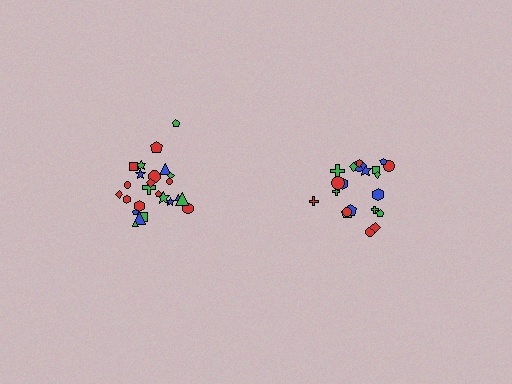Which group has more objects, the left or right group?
The left group.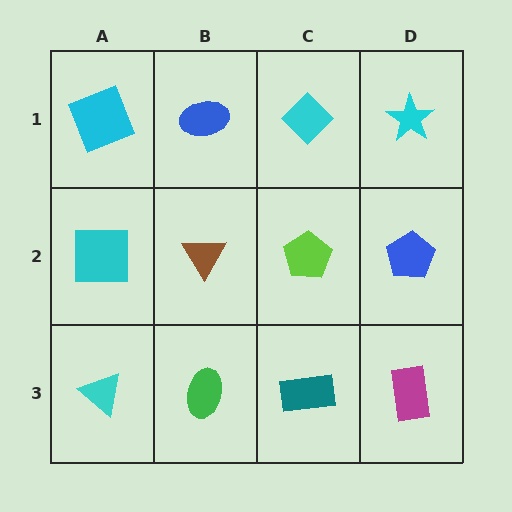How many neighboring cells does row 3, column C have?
3.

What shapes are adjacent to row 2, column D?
A cyan star (row 1, column D), a magenta rectangle (row 3, column D), a lime pentagon (row 2, column C).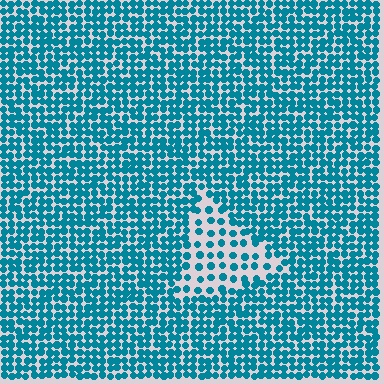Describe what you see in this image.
The image contains small teal elements arranged at two different densities. A triangle-shaped region is visible where the elements are less densely packed than the surrounding area.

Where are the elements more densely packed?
The elements are more densely packed outside the triangle boundary.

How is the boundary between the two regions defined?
The boundary is defined by a change in element density (approximately 2.2x ratio). All elements are the same color, size, and shape.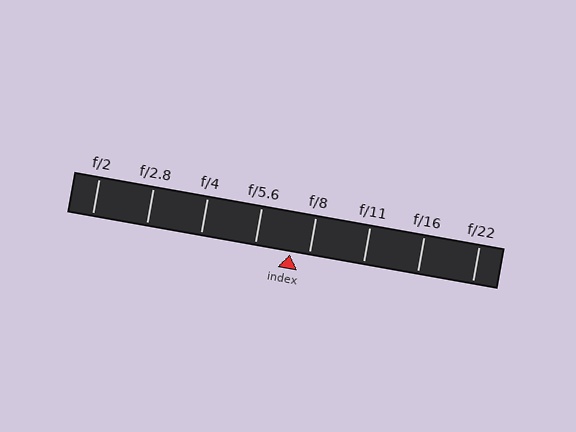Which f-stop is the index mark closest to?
The index mark is closest to f/8.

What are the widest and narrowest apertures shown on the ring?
The widest aperture shown is f/2 and the narrowest is f/22.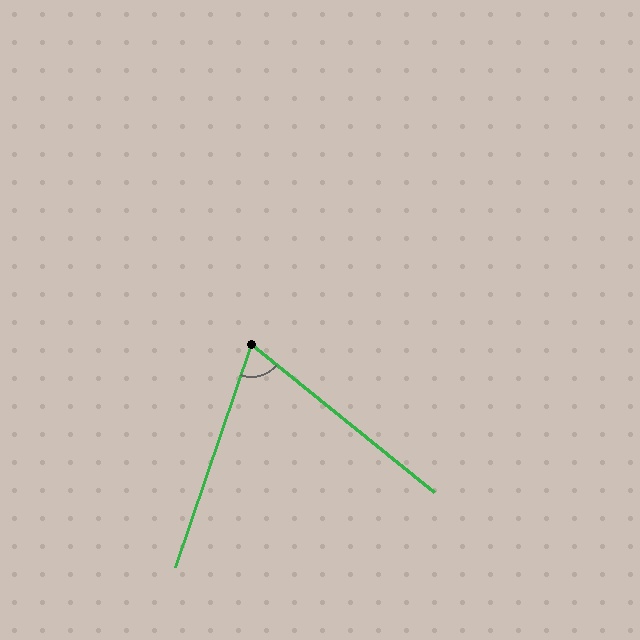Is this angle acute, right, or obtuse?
It is acute.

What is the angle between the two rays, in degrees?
Approximately 70 degrees.